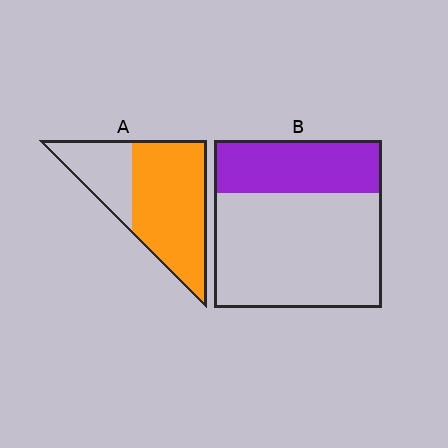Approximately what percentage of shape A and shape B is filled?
A is approximately 70% and B is approximately 30%.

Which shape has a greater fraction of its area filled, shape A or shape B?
Shape A.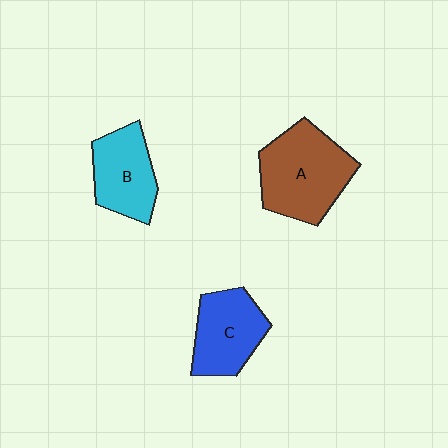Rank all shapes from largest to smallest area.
From largest to smallest: A (brown), C (blue), B (cyan).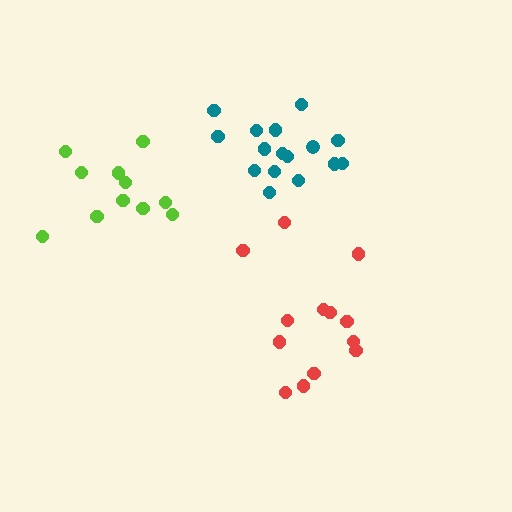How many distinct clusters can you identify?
There are 3 distinct clusters.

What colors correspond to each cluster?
The clusters are colored: lime, red, teal.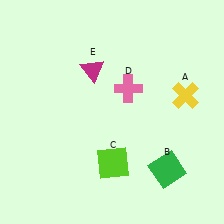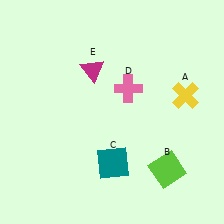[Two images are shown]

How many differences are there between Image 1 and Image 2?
There are 2 differences between the two images.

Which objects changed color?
B changed from green to lime. C changed from lime to teal.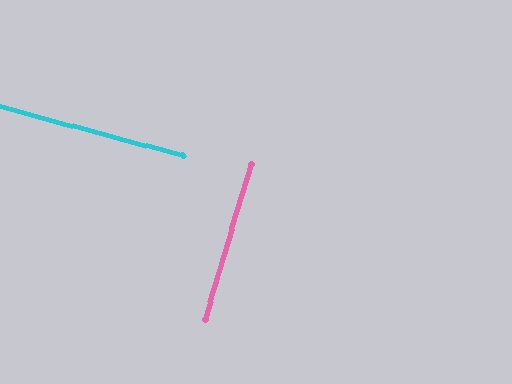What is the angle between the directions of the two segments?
Approximately 88 degrees.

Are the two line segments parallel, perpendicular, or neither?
Perpendicular — they meet at approximately 88°.